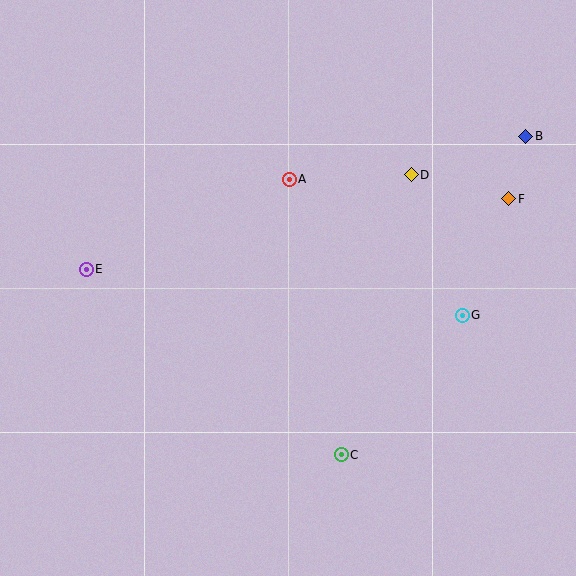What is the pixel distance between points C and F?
The distance between C and F is 306 pixels.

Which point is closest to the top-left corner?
Point E is closest to the top-left corner.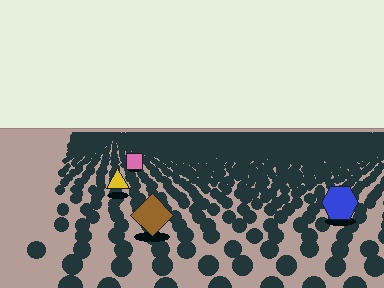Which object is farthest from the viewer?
The pink square is farthest from the viewer. It appears smaller and the ground texture around it is denser.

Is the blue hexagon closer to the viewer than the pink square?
Yes. The blue hexagon is closer — you can tell from the texture gradient: the ground texture is coarser near it.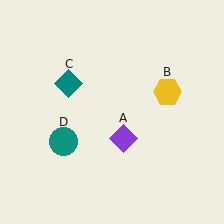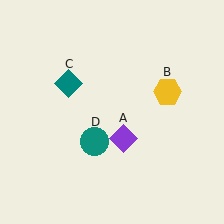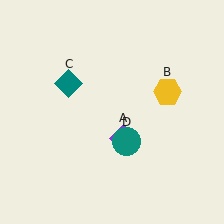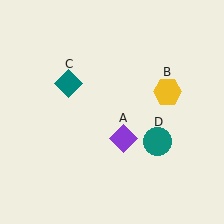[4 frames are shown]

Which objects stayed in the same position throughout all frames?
Purple diamond (object A) and yellow hexagon (object B) and teal diamond (object C) remained stationary.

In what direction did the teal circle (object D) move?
The teal circle (object D) moved right.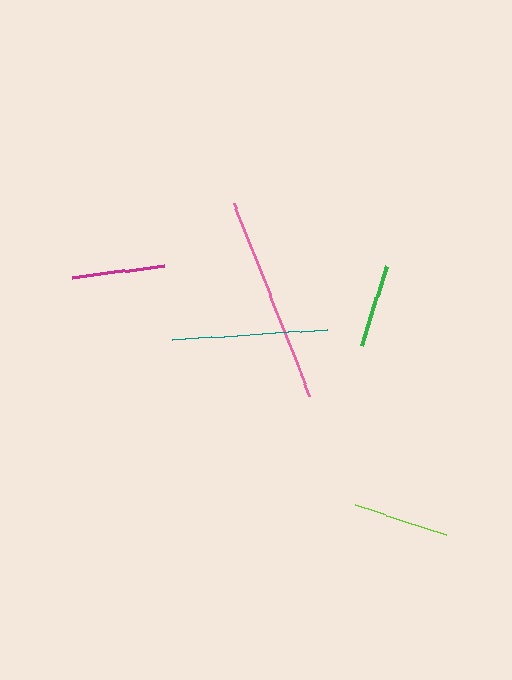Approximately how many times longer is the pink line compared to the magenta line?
The pink line is approximately 2.2 times the length of the magenta line.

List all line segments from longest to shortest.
From longest to shortest: pink, teal, lime, magenta, green.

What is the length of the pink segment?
The pink segment is approximately 207 pixels long.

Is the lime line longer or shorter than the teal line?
The teal line is longer than the lime line.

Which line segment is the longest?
The pink line is the longest at approximately 207 pixels.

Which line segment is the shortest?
The green line is the shortest at approximately 84 pixels.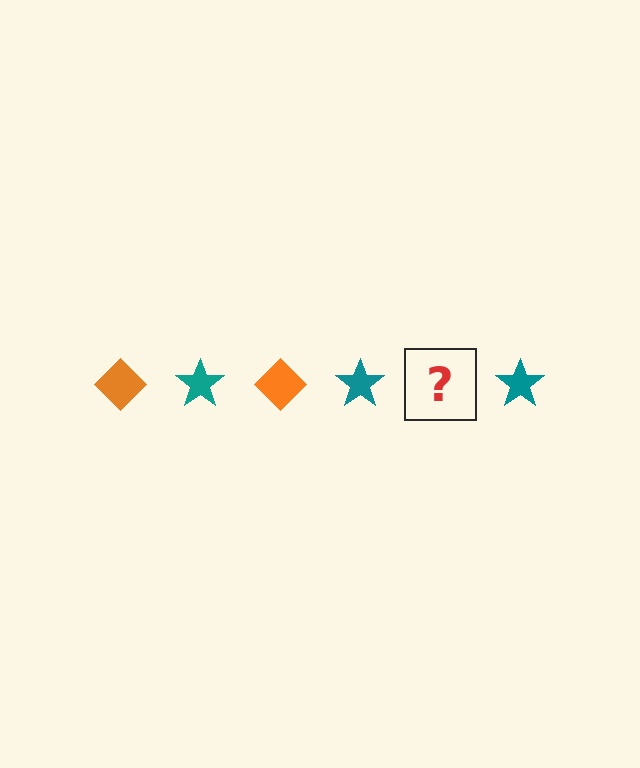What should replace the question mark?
The question mark should be replaced with an orange diamond.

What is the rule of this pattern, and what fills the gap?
The rule is that the pattern alternates between orange diamond and teal star. The gap should be filled with an orange diamond.